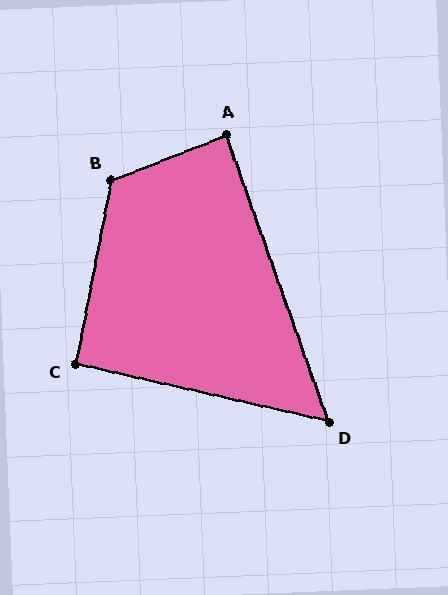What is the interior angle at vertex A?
Approximately 88 degrees (approximately right).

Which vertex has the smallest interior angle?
D, at approximately 58 degrees.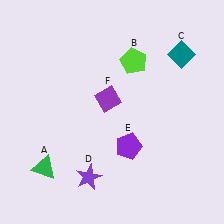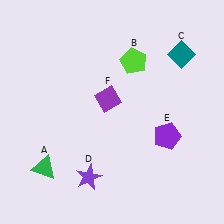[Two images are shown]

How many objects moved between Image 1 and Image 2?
1 object moved between the two images.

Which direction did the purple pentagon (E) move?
The purple pentagon (E) moved right.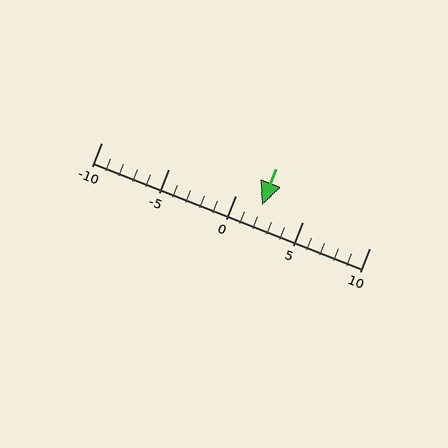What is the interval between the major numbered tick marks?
The major tick marks are spaced 5 units apart.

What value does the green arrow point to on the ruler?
The green arrow points to approximately 2.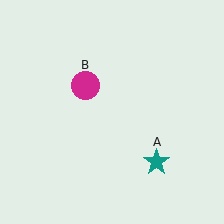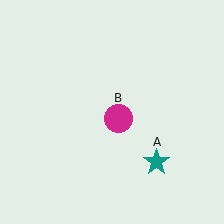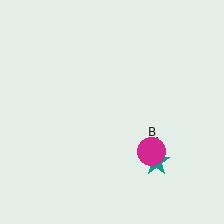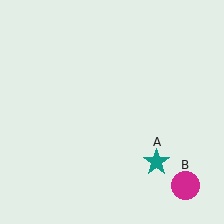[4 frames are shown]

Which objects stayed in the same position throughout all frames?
Teal star (object A) remained stationary.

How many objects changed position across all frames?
1 object changed position: magenta circle (object B).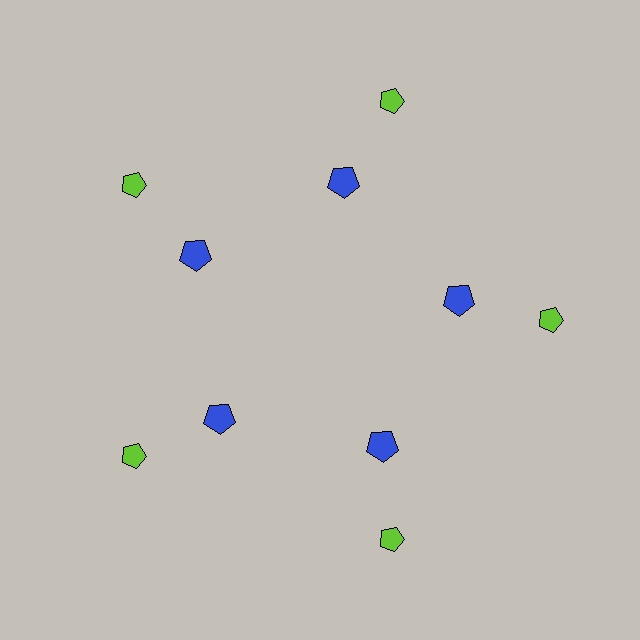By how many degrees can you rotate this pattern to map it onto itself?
The pattern maps onto itself every 72 degrees of rotation.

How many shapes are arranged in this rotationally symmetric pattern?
There are 10 shapes, arranged in 5 groups of 2.